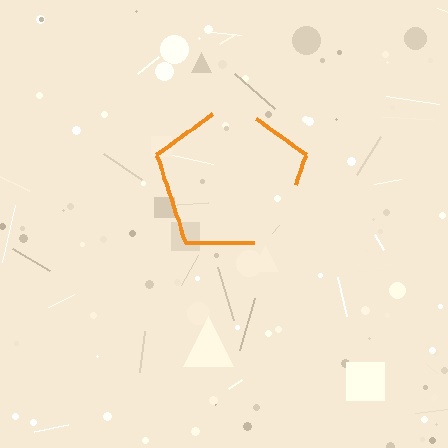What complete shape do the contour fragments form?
The contour fragments form a pentagon.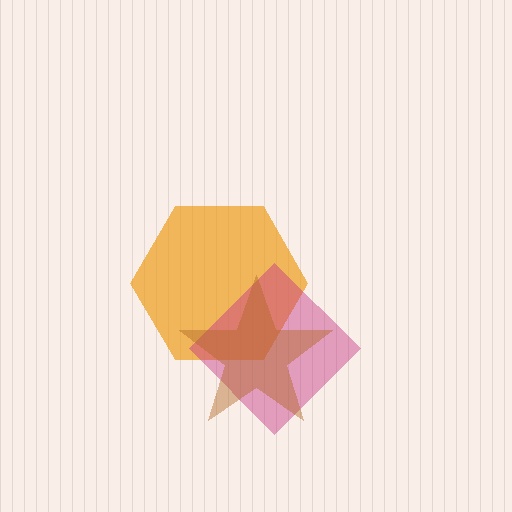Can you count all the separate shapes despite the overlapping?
Yes, there are 3 separate shapes.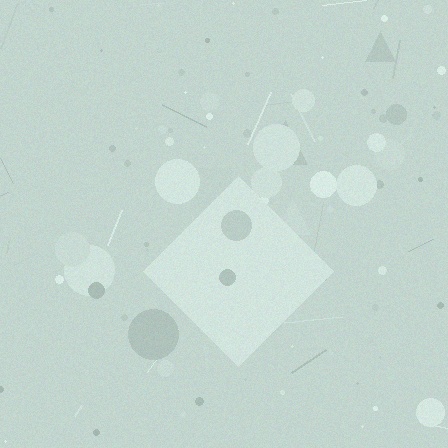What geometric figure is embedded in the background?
A diamond is embedded in the background.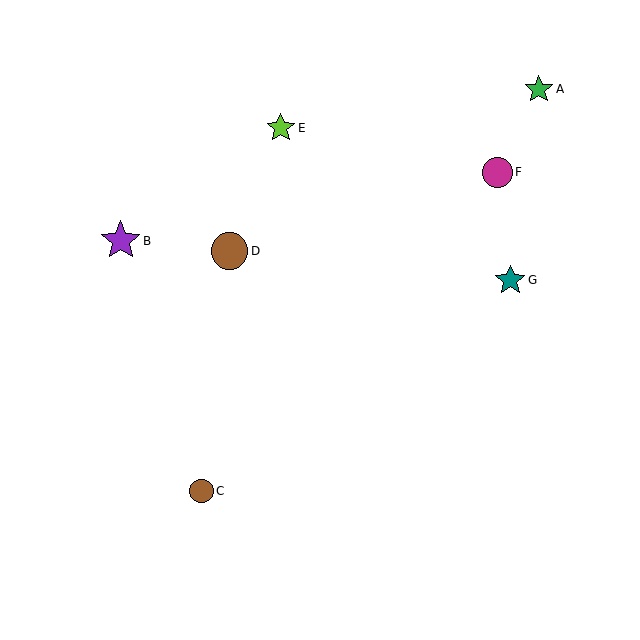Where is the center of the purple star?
The center of the purple star is at (121, 241).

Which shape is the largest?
The purple star (labeled B) is the largest.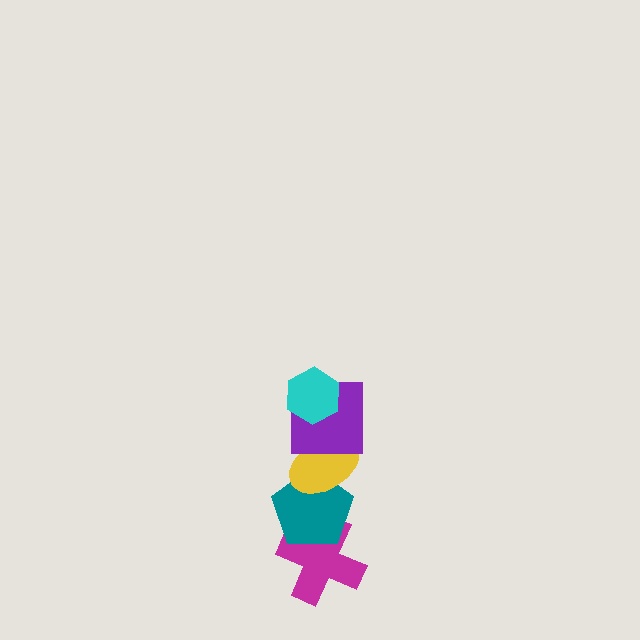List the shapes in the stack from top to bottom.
From top to bottom: the cyan hexagon, the purple square, the yellow ellipse, the teal pentagon, the magenta cross.